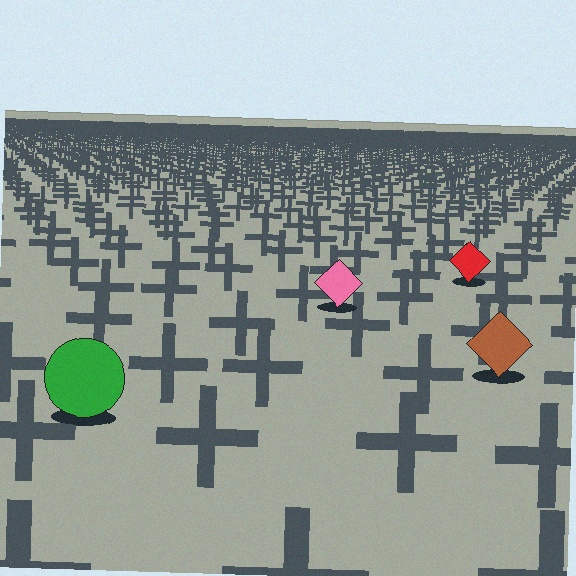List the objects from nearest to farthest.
From nearest to farthest: the green circle, the brown diamond, the pink diamond, the red diamond.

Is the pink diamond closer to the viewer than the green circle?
No. The green circle is closer — you can tell from the texture gradient: the ground texture is coarser near it.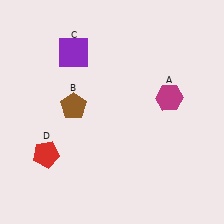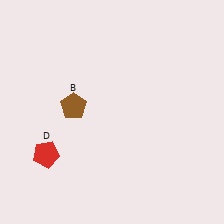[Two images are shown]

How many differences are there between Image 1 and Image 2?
There are 2 differences between the two images.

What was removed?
The purple square (C), the magenta hexagon (A) were removed in Image 2.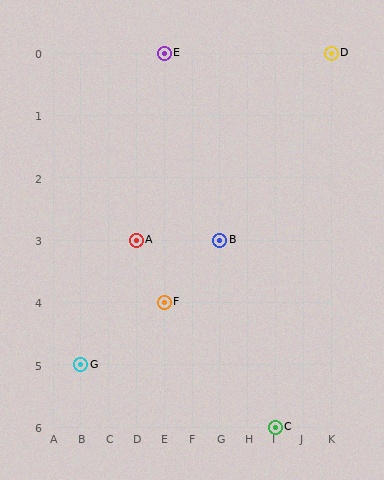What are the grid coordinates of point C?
Point C is at grid coordinates (I, 6).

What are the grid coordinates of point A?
Point A is at grid coordinates (D, 3).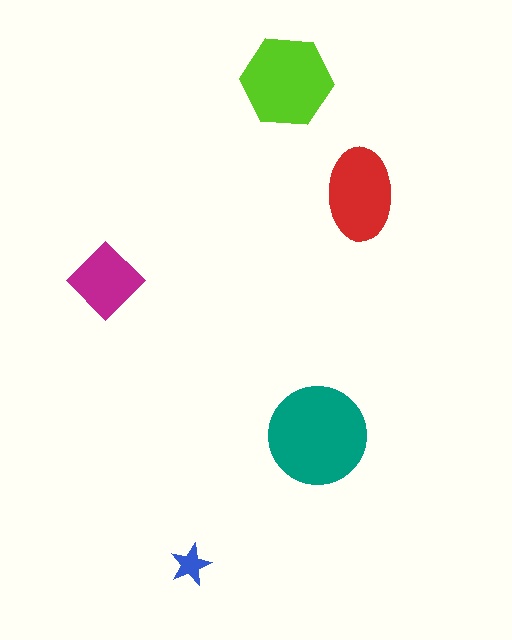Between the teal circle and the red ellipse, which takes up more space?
The teal circle.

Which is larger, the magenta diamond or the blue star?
The magenta diamond.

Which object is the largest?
The teal circle.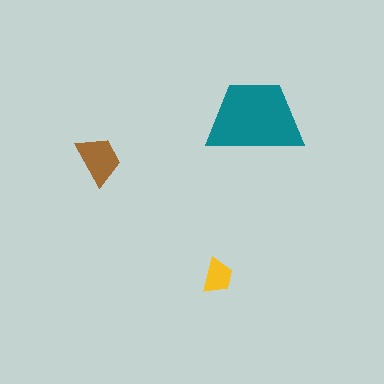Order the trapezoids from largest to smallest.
the teal one, the brown one, the yellow one.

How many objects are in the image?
There are 3 objects in the image.